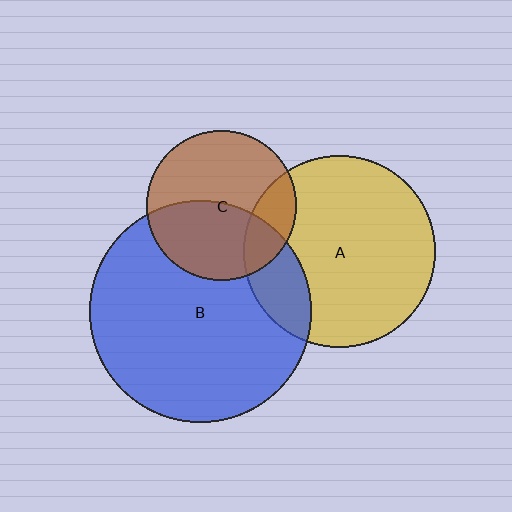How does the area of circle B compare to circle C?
Approximately 2.2 times.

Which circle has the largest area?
Circle B (blue).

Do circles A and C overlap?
Yes.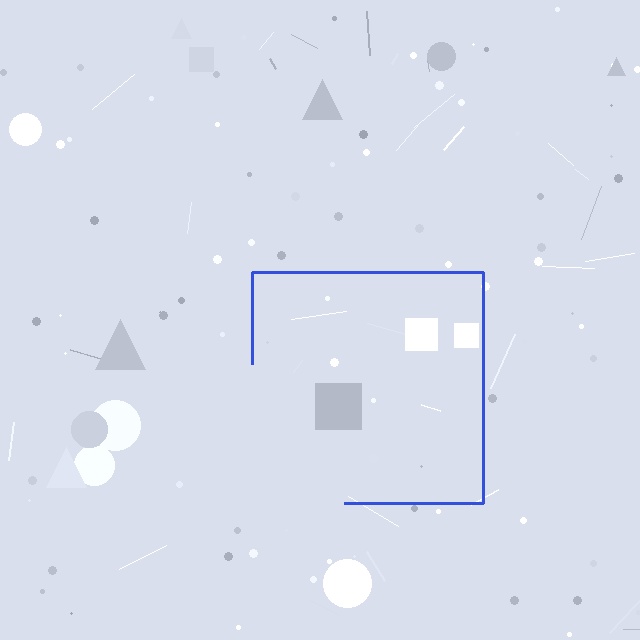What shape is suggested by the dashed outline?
The dashed outline suggests a square.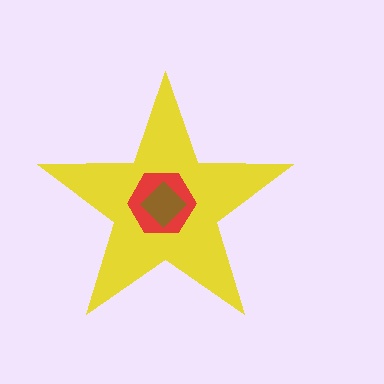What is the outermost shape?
The yellow star.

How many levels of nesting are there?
3.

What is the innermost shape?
The brown diamond.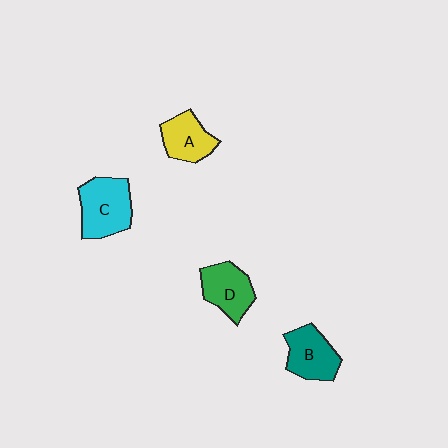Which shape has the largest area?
Shape C (cyan).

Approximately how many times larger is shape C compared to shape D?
Approximately 1.2 times.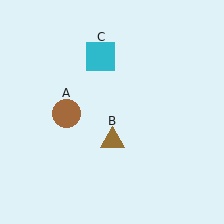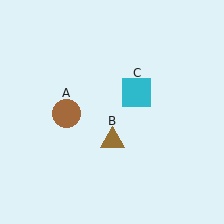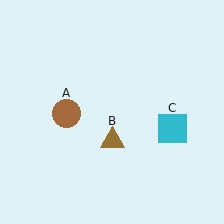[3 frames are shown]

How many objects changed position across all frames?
1 object changed position: cyan square (object C).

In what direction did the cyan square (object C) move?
The cyan square (object C) moved down and to the right.